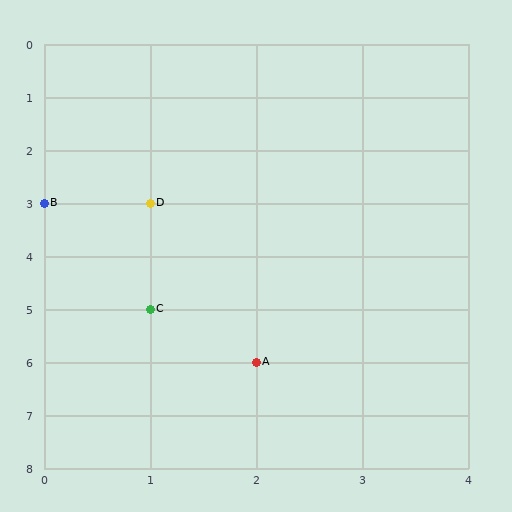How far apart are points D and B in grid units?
Points D and B are 1 column apart.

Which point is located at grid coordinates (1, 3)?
Point D is at (1, 3).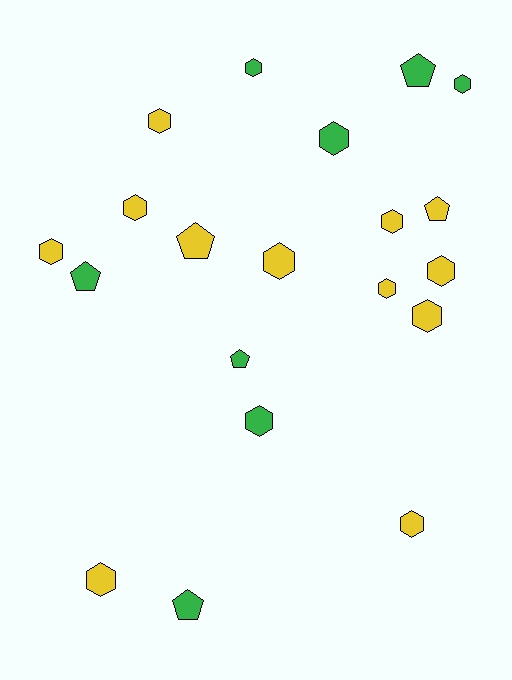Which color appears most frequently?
Yellow, with 12 objects.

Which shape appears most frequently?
Hexagon, with 14 objects.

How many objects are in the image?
There are 20 objects.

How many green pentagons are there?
There are 4 green pentagons.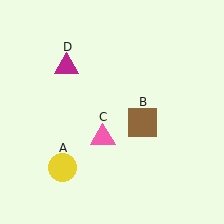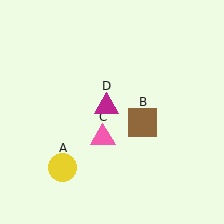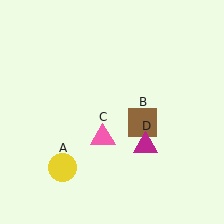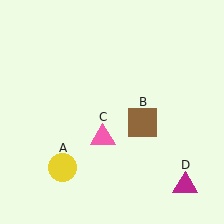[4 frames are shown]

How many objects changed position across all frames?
1 object changed position: magenta triangle (object D).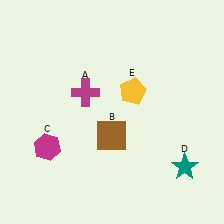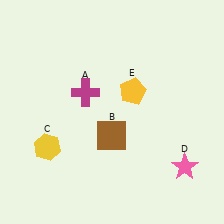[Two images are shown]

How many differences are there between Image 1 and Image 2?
There are 2 differences between the two images.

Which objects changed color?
C changed from magenta to yellow. D changed from teal to pink.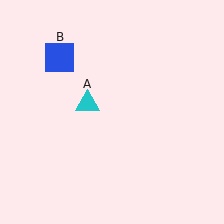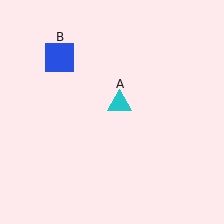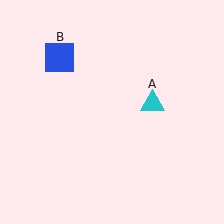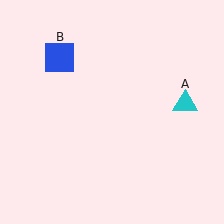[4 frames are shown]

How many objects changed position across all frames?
1 object changed position: cyan triangle (object A).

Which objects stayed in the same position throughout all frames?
Blue square (object B) remained stationary.